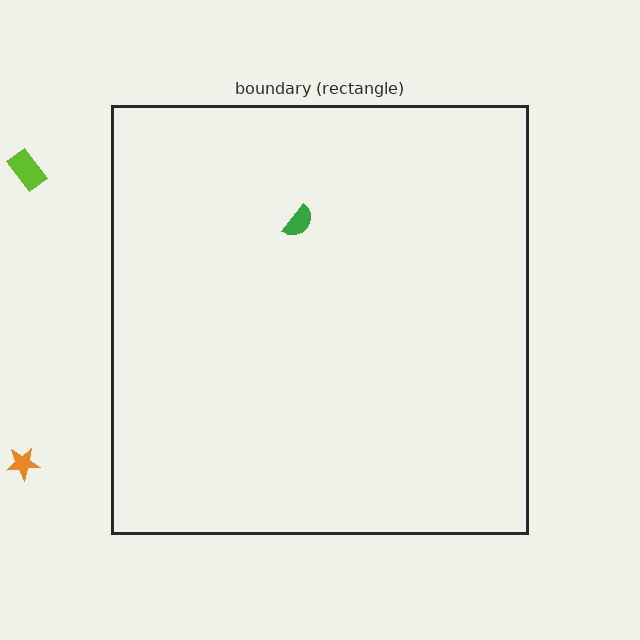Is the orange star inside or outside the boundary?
Outside.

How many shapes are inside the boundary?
1 inside, 2 outside.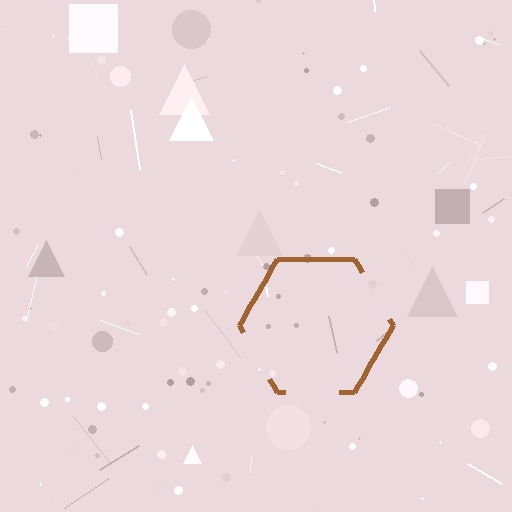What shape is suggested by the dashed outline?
The dashed outline suggests a hexagon.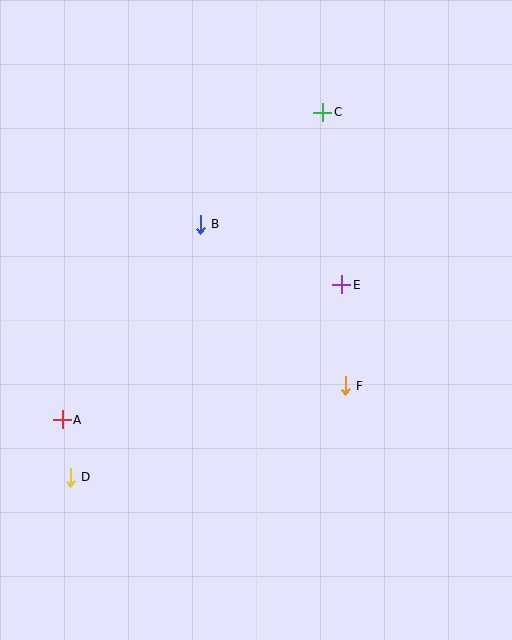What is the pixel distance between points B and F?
The distance between B and F is 217 pixels.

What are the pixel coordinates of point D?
Point D is at (70, 477).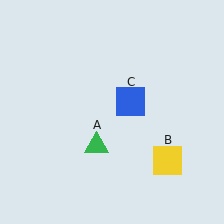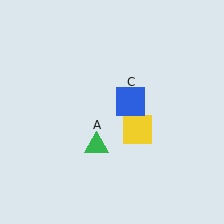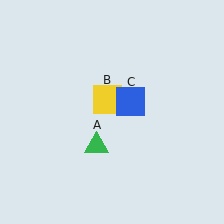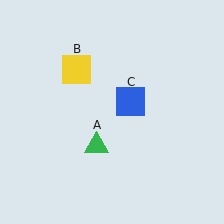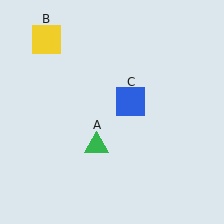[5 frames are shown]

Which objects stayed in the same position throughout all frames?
Green triangle (object A) and blue square (object C) remained stationary.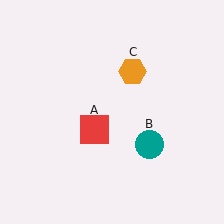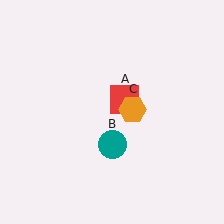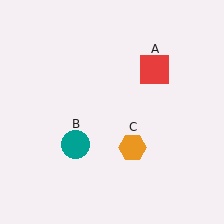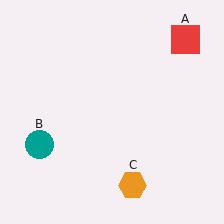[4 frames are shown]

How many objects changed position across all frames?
3 objects changed position: red square (object A), teal circle (object B), orange hexagon (object C).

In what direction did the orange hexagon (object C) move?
The orange hexagon (object C) moved down.